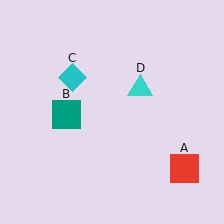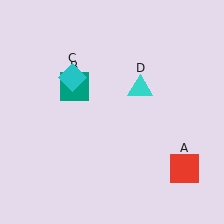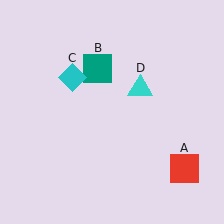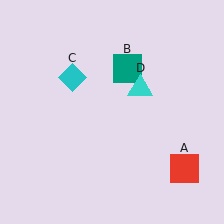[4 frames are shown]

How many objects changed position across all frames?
1 object changed position: teal square (object B).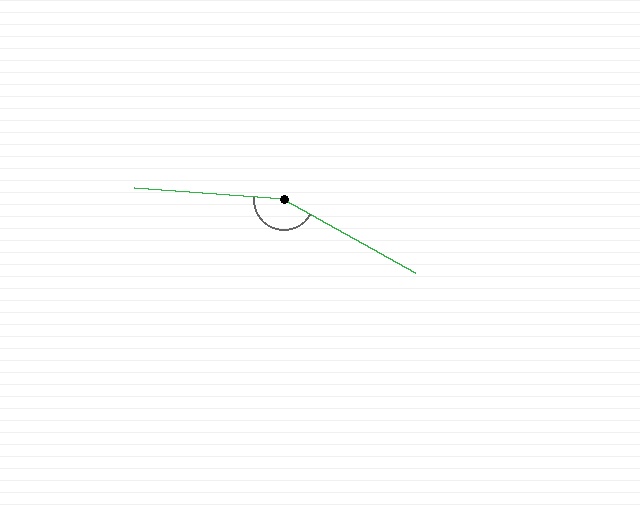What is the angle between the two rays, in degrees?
Approximately 155 degrees.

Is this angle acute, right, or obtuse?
It is obtuse.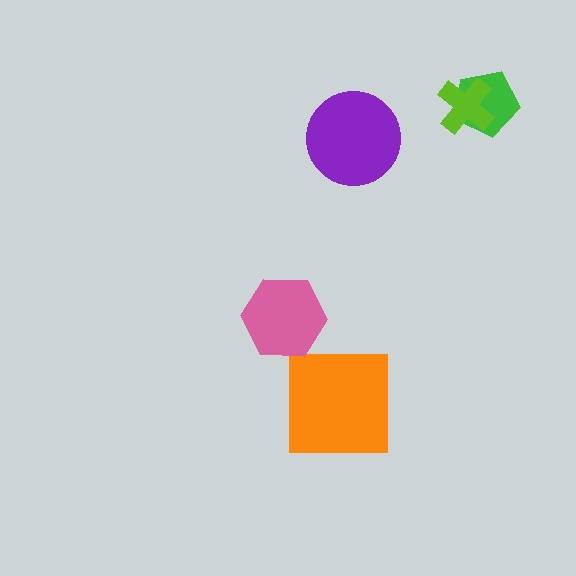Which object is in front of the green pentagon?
The lime cross is in front of the green pentagon.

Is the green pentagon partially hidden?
Yes, it is partially covered by another shape.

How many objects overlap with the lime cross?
1 object overlaps with the lime cross.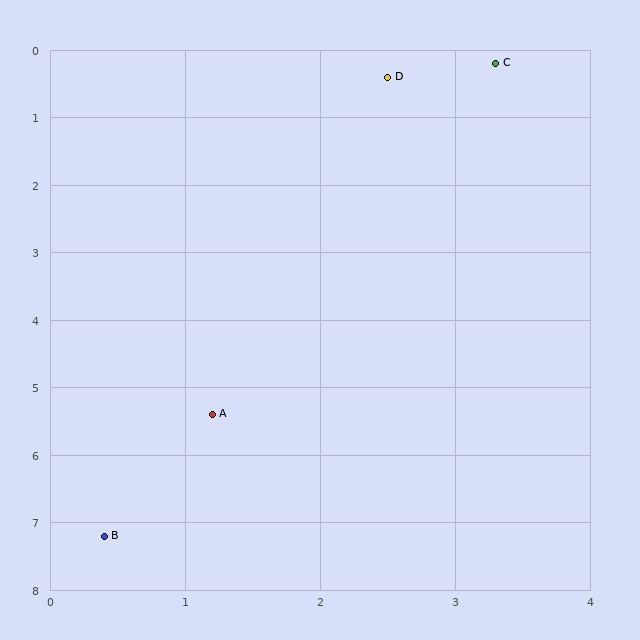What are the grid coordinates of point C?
Point C is at approximately (3.3, 0.2).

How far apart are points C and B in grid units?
Points C and B are about 7.6 grid units apart.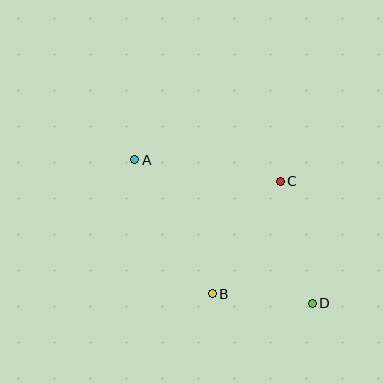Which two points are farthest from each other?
Points A and D are farthest from each other.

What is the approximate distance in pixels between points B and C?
The distance between B and C is approximately 132 pixels.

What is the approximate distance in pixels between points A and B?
The distance between A and B is approximately 155 pixels.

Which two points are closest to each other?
Points B and D are closest to each other.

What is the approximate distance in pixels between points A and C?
The distance between A and C is approximately 147 pixels.